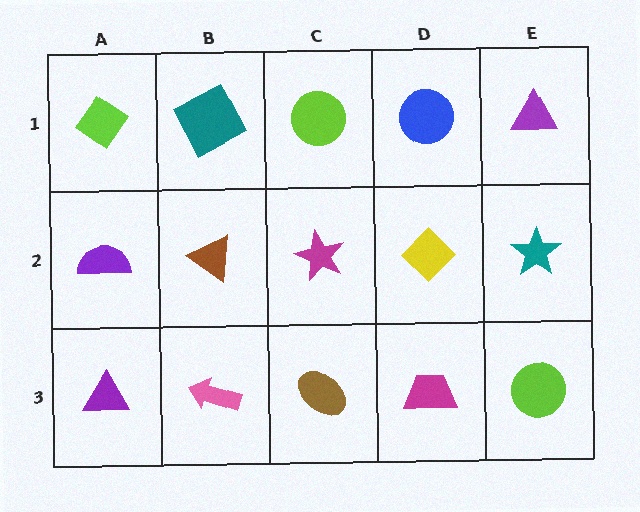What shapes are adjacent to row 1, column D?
A yellow diamond (row 2, column D), a lime circle (row 1, column C), a purple triangle (row 1, column E).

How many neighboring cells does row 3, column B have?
3.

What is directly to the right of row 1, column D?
A purple triangle.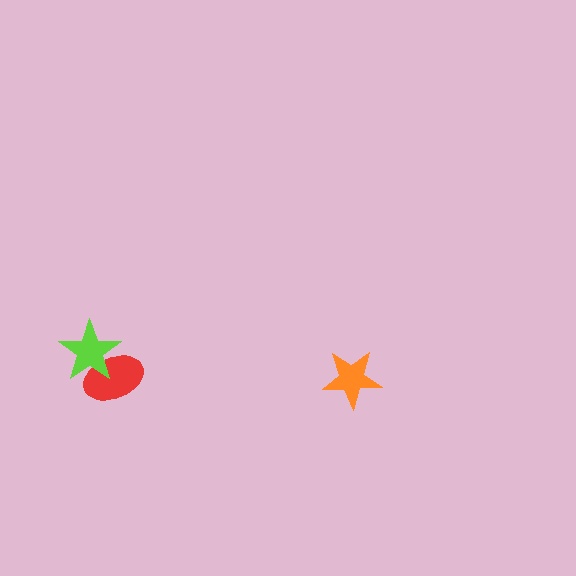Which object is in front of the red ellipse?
The lime star is in front of the red ellipse.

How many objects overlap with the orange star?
0 objects overlap with the orange star.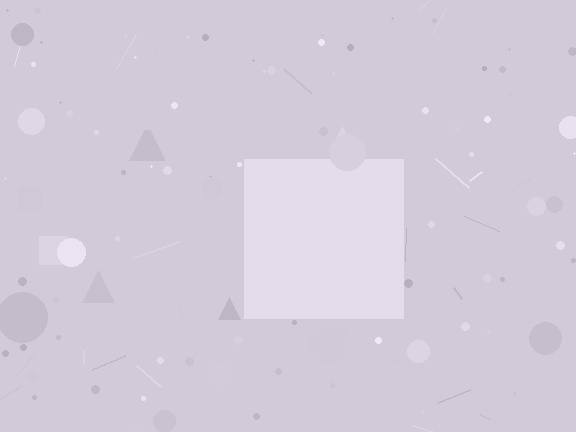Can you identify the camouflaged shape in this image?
The camouflaged shape is a square.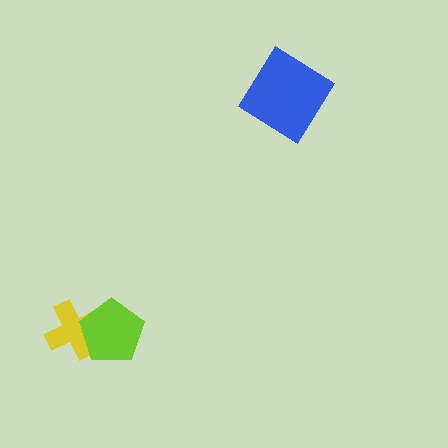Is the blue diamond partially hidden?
No, no other shape covers it.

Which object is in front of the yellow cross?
The lime pentagon is in front of the yellow cross.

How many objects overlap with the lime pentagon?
1 object overlaps with the lime pentagon.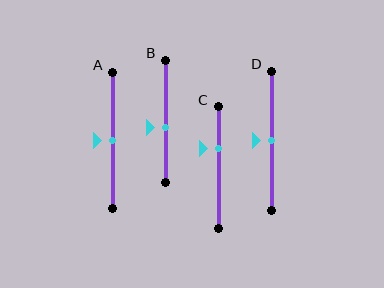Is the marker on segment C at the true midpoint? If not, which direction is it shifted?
No, the marker on segment C is shifted upward by about 16% of the segment length.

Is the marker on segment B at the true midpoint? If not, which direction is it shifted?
No, the marker on segment B is shifted downward by about 5% of the segment length.